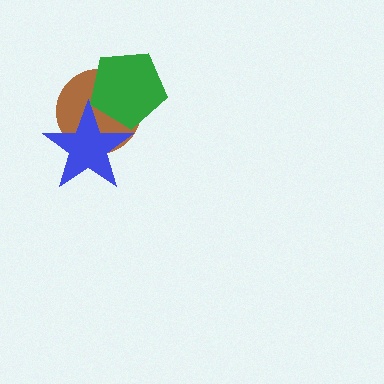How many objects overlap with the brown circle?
2 objects overlap with the brown circle.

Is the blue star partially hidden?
Yes, it is partially covered by another shape.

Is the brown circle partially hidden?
Yes, it is partially covered by another shape.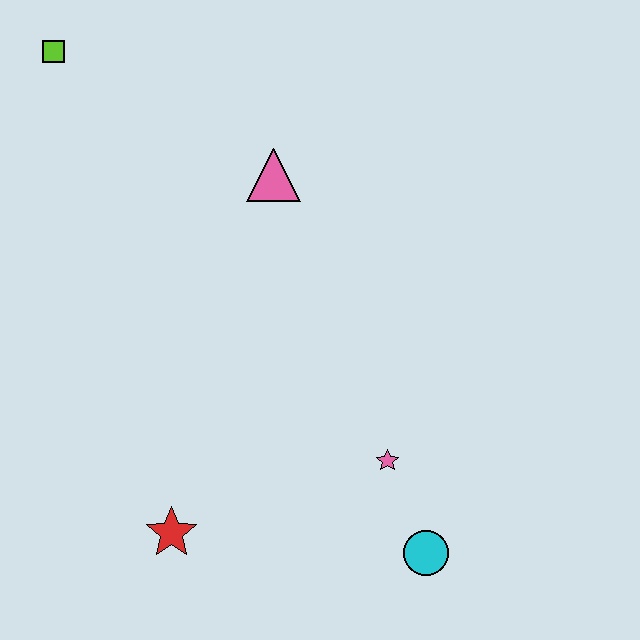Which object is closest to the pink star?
The cyan circle is closest to the pink star.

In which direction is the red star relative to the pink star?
The red star is to the left of the pink star.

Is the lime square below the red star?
No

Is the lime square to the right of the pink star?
No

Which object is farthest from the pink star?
The lime square is farthest from the pink star.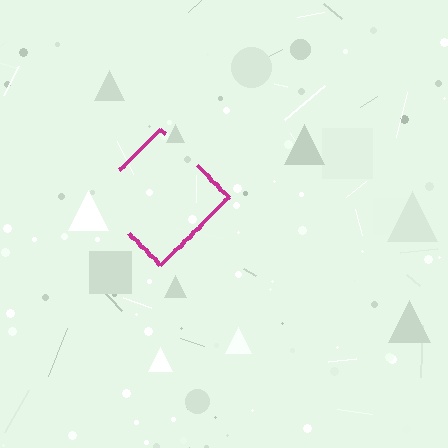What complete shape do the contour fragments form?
The contour fragments form a diamond.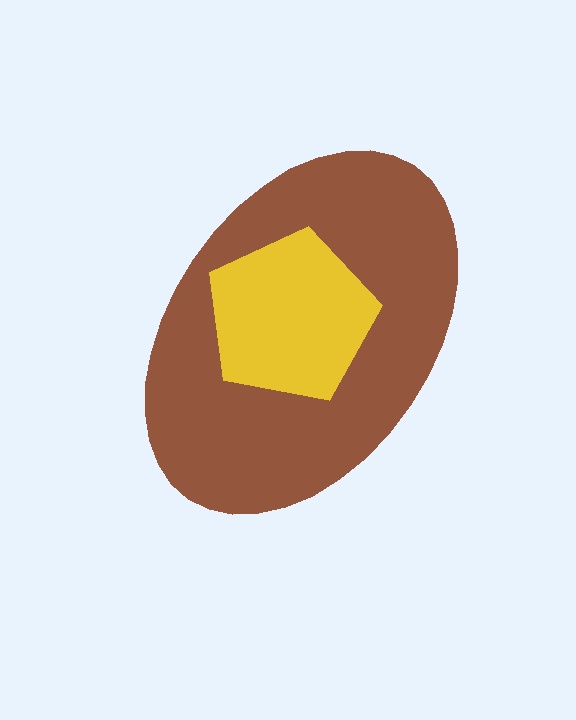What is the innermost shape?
The yellow pentagon.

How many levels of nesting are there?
2.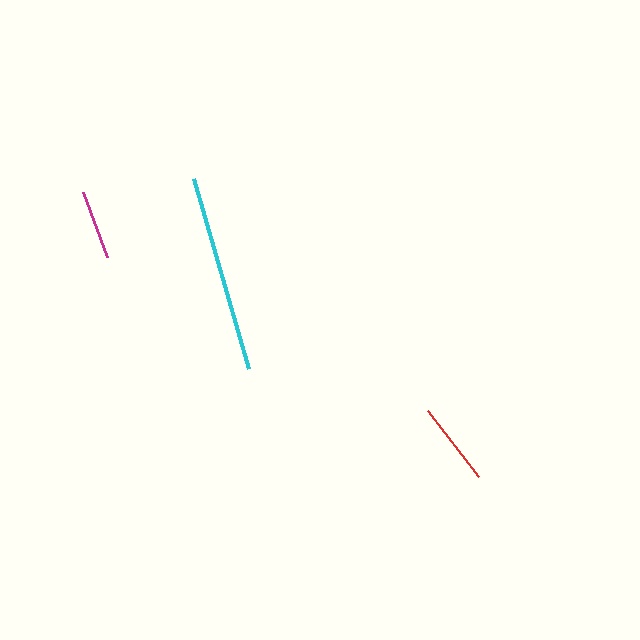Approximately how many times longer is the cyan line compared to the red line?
The cyan line is approximately 2.4 times the length of the red line.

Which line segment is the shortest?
The magenta line is the shortest at approximately 69 pixels.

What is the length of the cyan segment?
The cyan segment is approximately 198 pixels long.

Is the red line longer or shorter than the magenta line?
The red line is longer than the magenta line.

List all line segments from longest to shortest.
From longest to shortest: cyan, red, magenta.